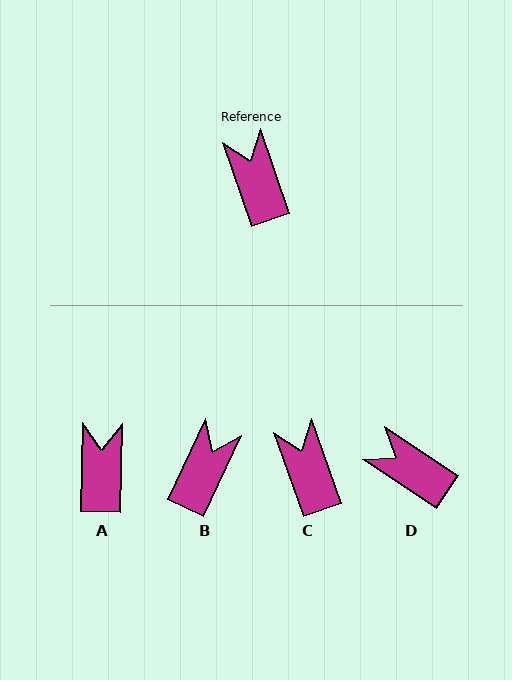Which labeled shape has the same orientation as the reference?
C.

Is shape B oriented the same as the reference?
No, it is off by about 45 degrees.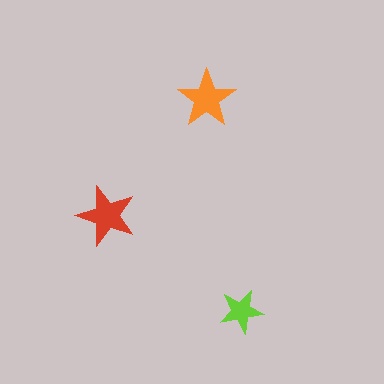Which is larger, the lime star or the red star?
The red one.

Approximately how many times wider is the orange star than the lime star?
About 1.5 times wider.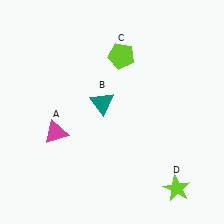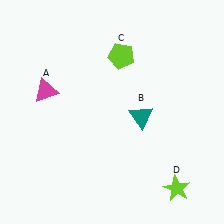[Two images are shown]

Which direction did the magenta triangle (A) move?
The magenta triangle (A) moved up.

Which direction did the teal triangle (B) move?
The teal triangle (B) moved right.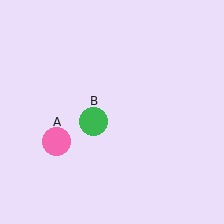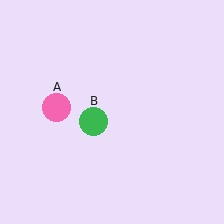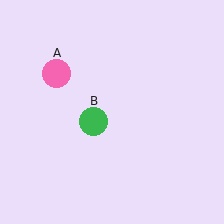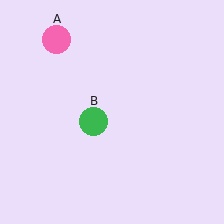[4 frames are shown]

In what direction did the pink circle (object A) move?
The pink circle (object A) moved up.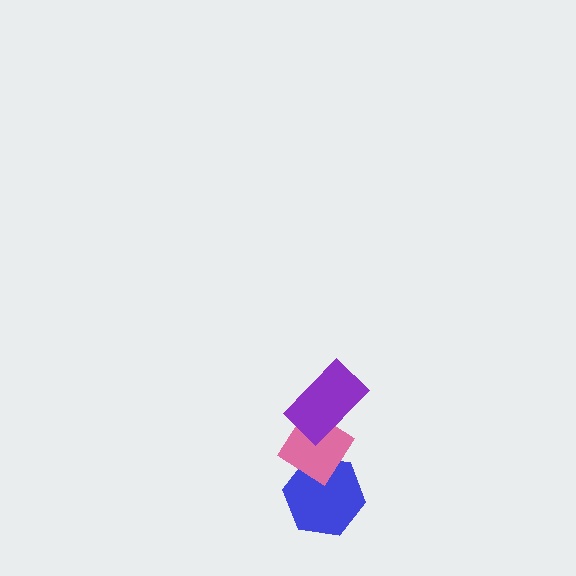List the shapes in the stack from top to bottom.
From top to bottom: the purple rectangle, the pink diamond, the blue hexagon.